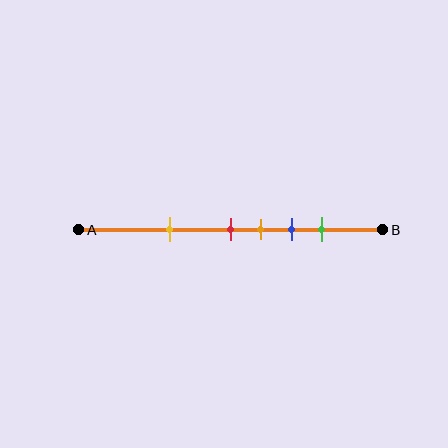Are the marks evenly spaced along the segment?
No, the marks are not evenly spaced.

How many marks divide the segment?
There are 5 marks dividing the segment.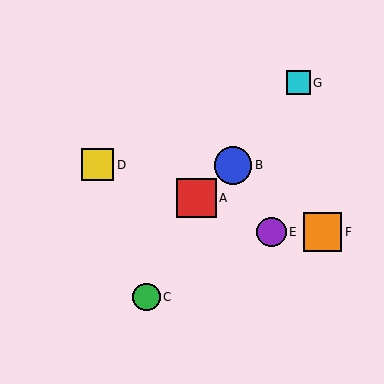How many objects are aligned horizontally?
2 objects (E, F) are aligned horizontally.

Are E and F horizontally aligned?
Yes, both are at y≈232.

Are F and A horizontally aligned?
No, F is at y≈232 and A is at y≈198.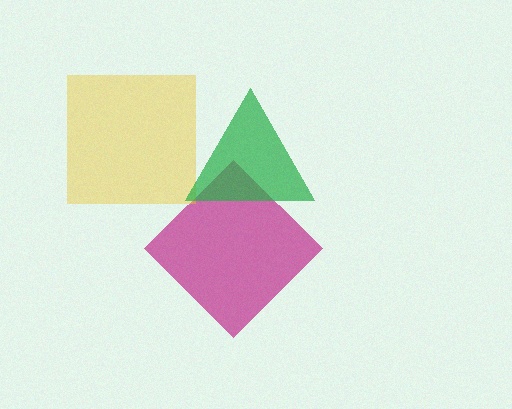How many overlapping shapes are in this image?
There are 3 overlapping shapes in the image.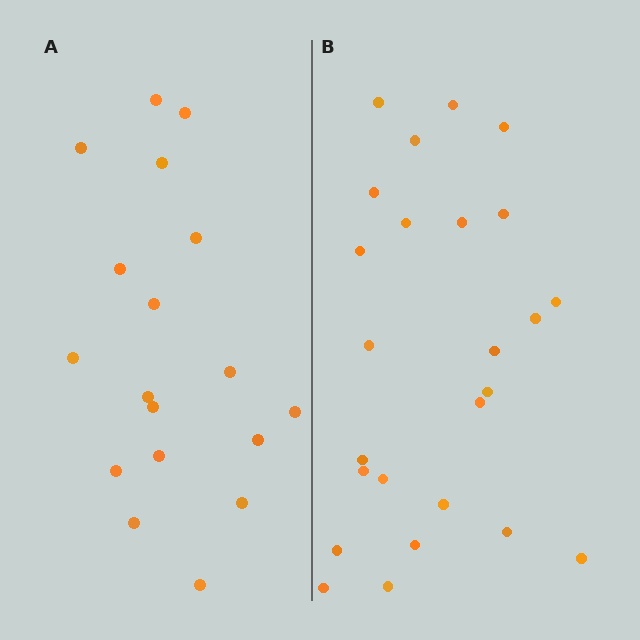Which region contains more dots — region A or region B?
Region B (the right region) has more dots.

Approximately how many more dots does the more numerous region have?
Region B has roughly 8 or so more dots than region A.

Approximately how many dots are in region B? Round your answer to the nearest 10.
About 20 dots. (The exact count is 25, which rounds to 20.)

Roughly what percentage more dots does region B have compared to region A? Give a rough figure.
About 40% more.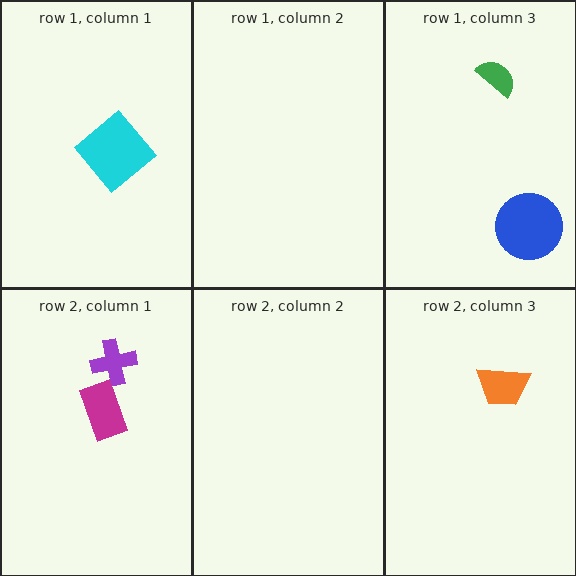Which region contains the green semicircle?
The row 1, column 3 region.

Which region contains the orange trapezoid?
The row 2, column 3 region.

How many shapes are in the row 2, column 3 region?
1.